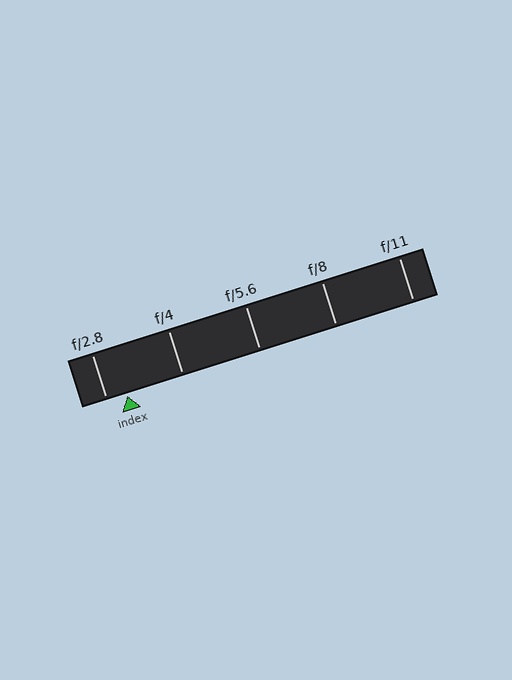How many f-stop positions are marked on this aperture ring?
There are 5 f-stop positions marked.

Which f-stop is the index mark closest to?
The index mark is closest to f/2.8.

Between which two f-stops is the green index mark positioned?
The index mark is between f/2.8 and f/4.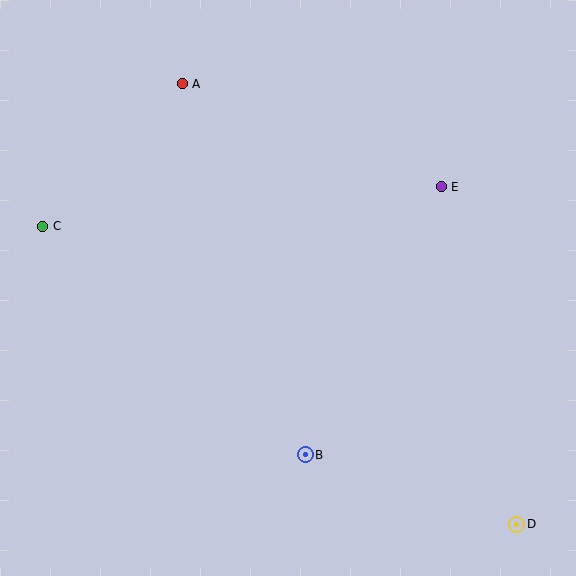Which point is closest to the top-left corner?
Point A is closest to the top-left corner.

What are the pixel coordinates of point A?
Point A is at (182, 84).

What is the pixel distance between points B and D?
The distance between B and D is 223 pixels.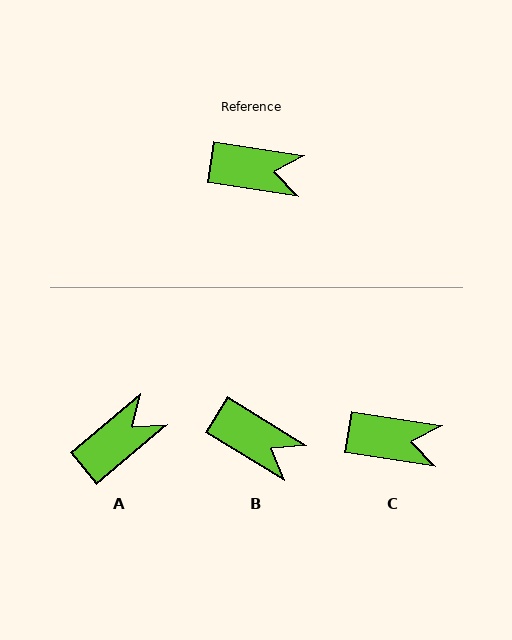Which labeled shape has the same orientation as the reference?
C.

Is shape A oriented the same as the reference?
No, it is off by about 49 degrees.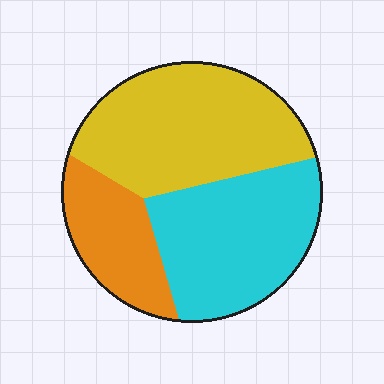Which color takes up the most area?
Yellow, at roughly 45%.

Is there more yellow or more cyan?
Yellow.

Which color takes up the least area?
Orange, at roughly 20%.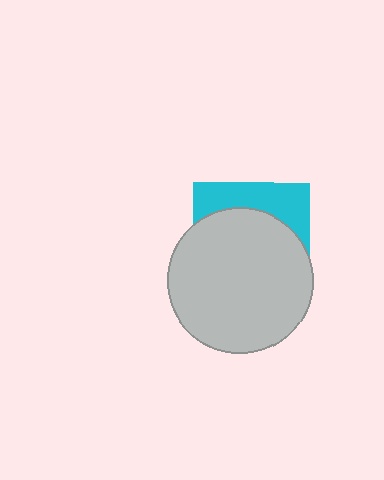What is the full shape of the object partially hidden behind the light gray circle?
The partially hidden object is a cyan square.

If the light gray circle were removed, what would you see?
You would see the complete cyan square.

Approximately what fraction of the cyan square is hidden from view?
Roughly 70% of the cyan square is hidden behind the light gray circle.